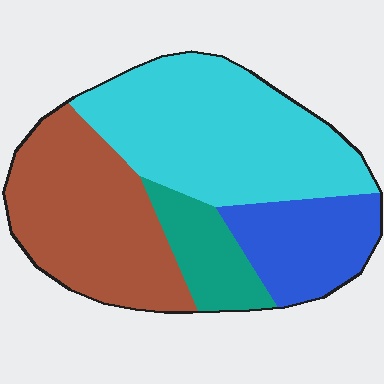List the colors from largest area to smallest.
From largest to smallest: cyan, brown, blue, teal.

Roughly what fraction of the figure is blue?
Blue covers 17% of the figure.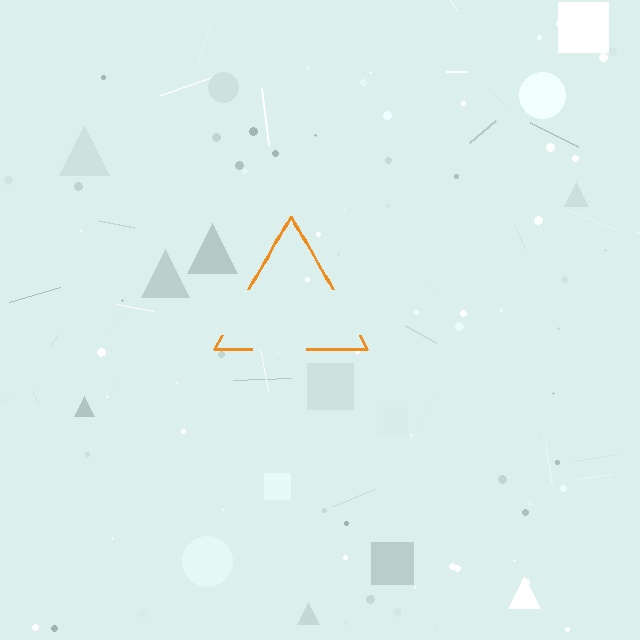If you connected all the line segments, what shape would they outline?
They would outline a triangle.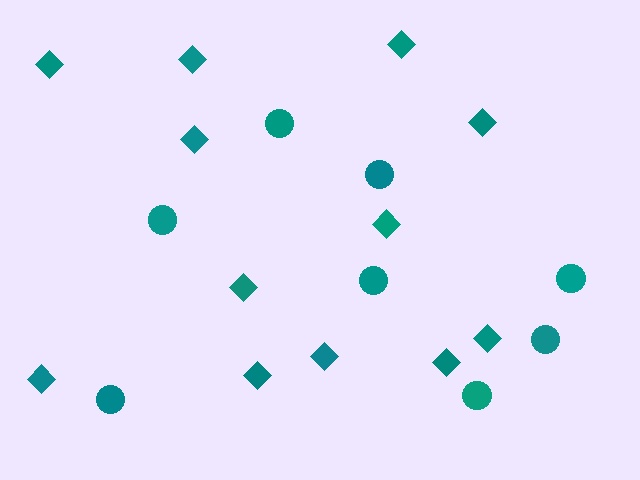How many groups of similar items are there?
There are 2 groups: one group of circles (8) and one group of diamonds (12).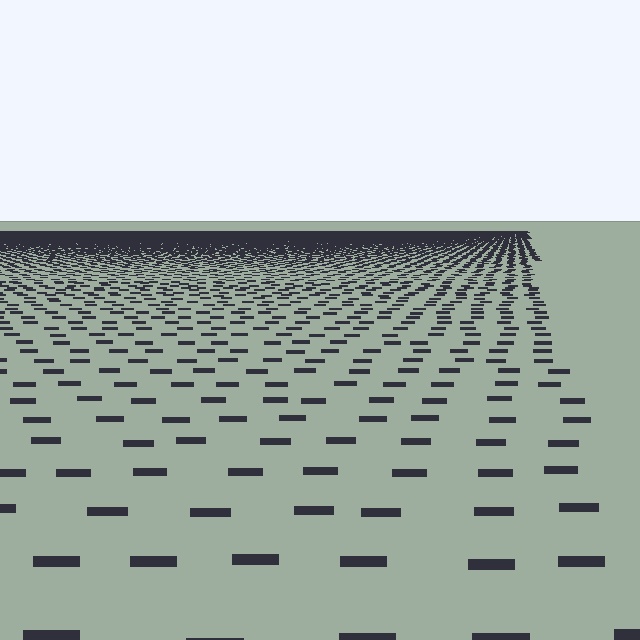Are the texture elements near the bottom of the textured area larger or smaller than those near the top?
Larger. Near the bottom, elements are closer to the viewer and appear at a bigger on-screen size.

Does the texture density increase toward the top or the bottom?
Density increases toward the top.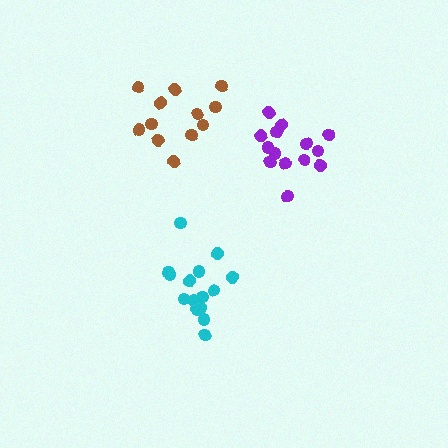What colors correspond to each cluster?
The clusters are colored: cyan, brown, purple.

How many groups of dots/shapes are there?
There are 3 groups.